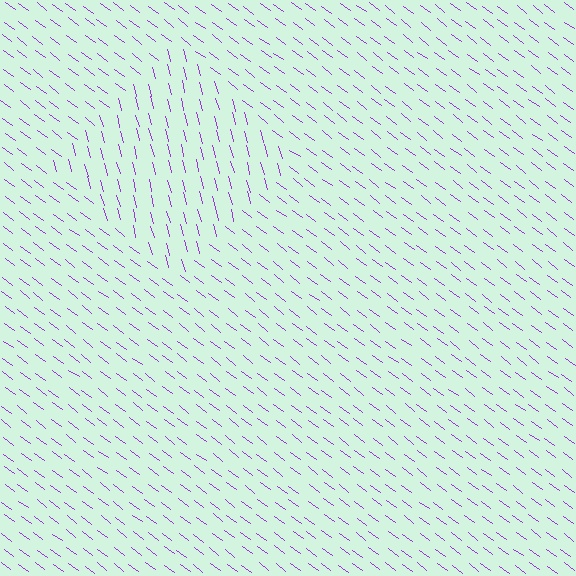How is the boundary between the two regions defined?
The boundary is defined purely by a change in line orientation (approximately 39 degrees difference). All lines are the same color and thickness.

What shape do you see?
I see a diamond.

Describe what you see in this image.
The image is filled with small purple line segments. A diamond region in the image has lines oriented differently from the surrounding lines, creating a visible texture boundary.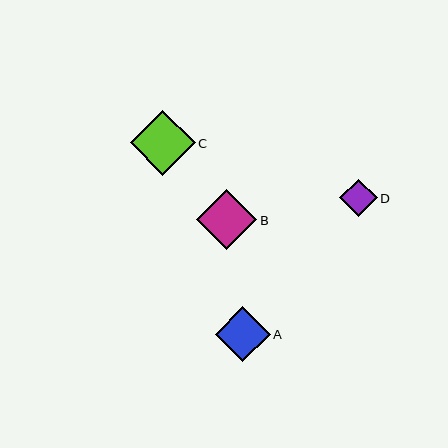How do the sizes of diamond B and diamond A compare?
Diamond B and diamond A are approximately the same size.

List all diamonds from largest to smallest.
From largest to smallest: C, B, A, D.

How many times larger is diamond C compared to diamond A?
Diamond C is approximately 1.2 times the size of diamond A.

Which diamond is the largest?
Diamond C is the largest with a size of approximately 65 pixels.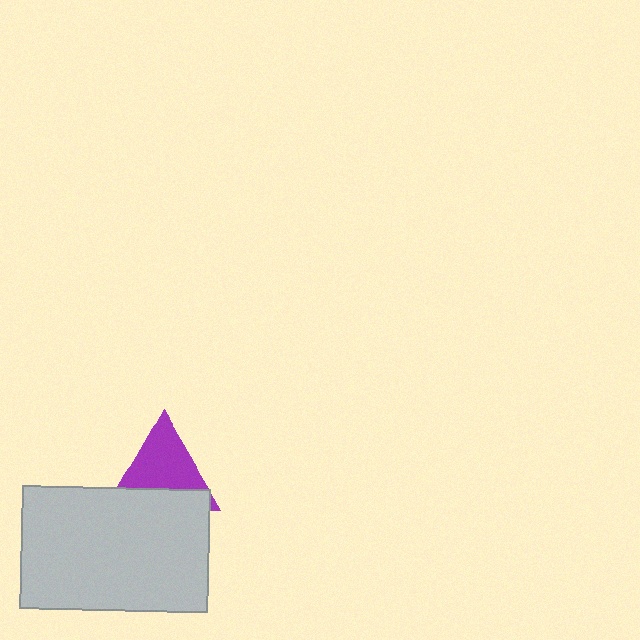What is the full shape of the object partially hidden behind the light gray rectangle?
The partially hidden object is a purple triangle.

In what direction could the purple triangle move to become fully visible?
The purple triangle could move up. That would shift it out from behind the light gray rectangle entirely.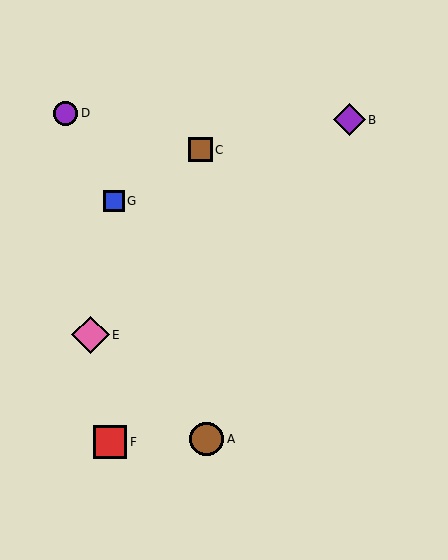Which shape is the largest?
The pink diamond (labeled E) is the largest.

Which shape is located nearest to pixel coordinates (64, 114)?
The purple circle (labeled D) at (65, 113) is nearest to that location.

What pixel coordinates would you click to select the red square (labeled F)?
Click at (110, 442) to select the red square F.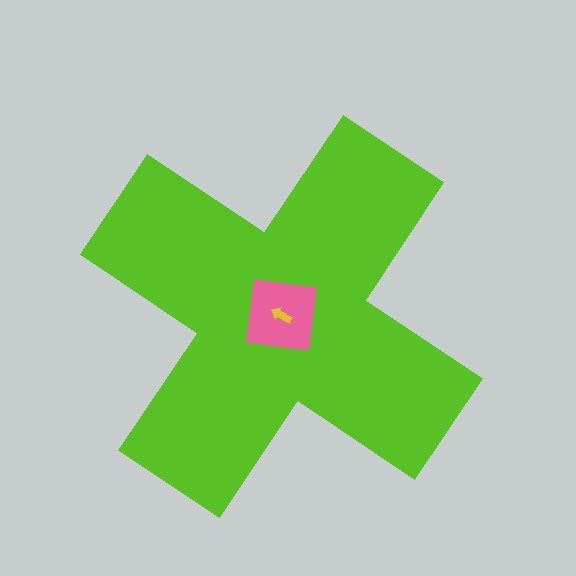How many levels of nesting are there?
3.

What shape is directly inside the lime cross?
The pink square.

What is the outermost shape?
The lime cross.